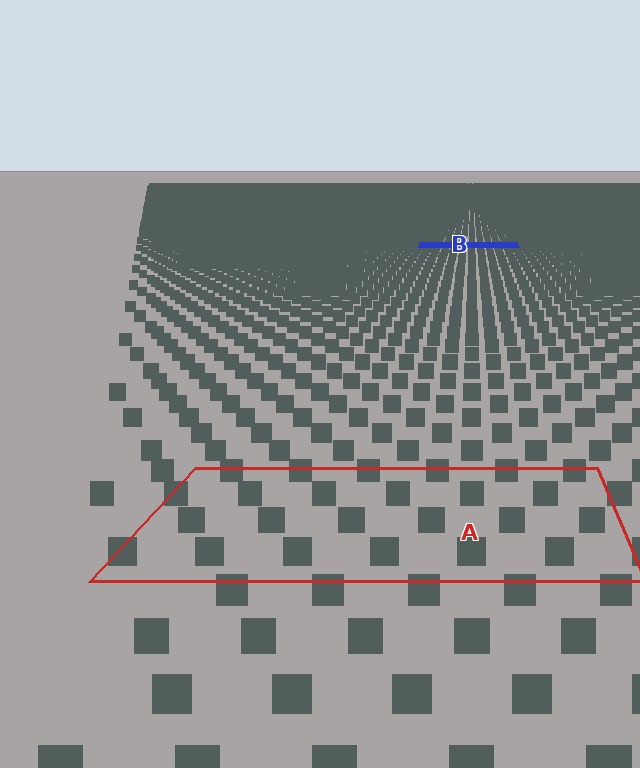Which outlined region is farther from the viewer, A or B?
Region B is farther from the viewer — the texture elements inside it appear smaller and more densely packed.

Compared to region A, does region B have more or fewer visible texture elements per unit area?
Region B has more texture elements per unit area — they are packed more densely because it is farther away.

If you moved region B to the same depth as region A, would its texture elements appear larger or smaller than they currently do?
They would appear larger. At a closer depth, the same texture elements are projected at a bigger on-screen size.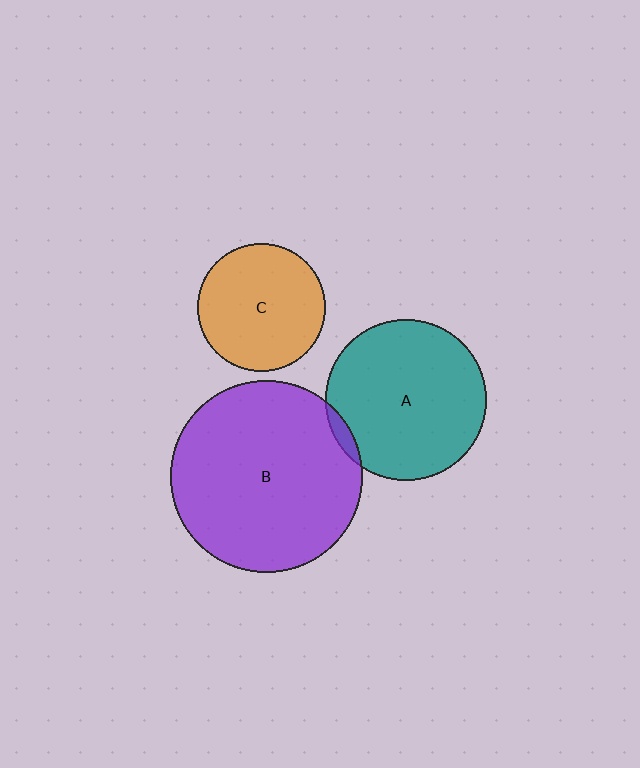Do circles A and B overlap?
Yes.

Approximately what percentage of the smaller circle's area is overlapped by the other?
Approximately 5%.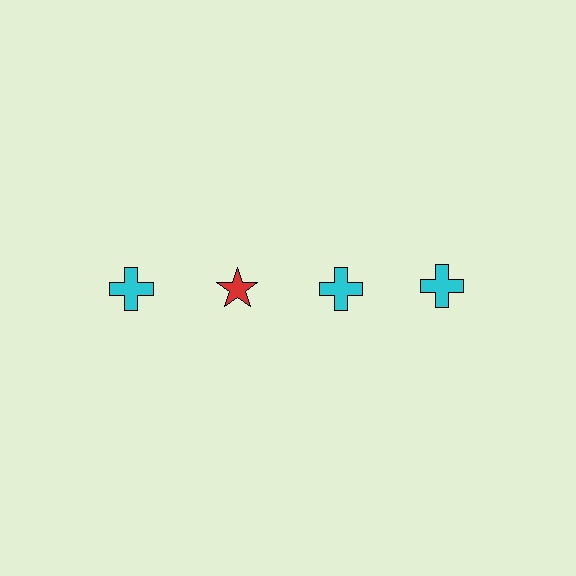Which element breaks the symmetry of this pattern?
The red star in the top row, second from left column breaks the symmetry. All other shapes are cyan crosses.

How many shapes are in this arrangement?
There are 4 shapes arranged in a grid pattern.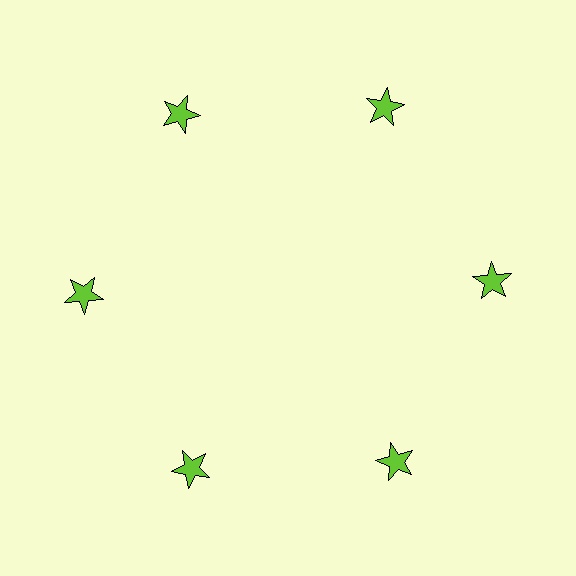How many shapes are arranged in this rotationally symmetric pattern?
There are 6 shapes, arranged in 6 groups of 1.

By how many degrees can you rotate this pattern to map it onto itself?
The pattern maps onto itself every 60 degrees of rotation.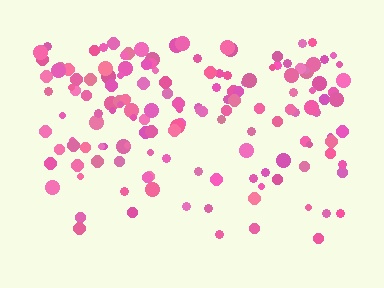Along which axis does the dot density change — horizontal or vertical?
Vertical.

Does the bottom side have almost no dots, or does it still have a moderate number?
Still a moderate number, just noticeably fewer than the top.